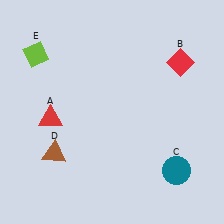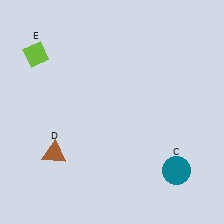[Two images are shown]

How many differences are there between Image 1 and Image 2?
There are 2 differences between the two images.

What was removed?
The red triangle (A), the red diamond (B) were removed in Image 2.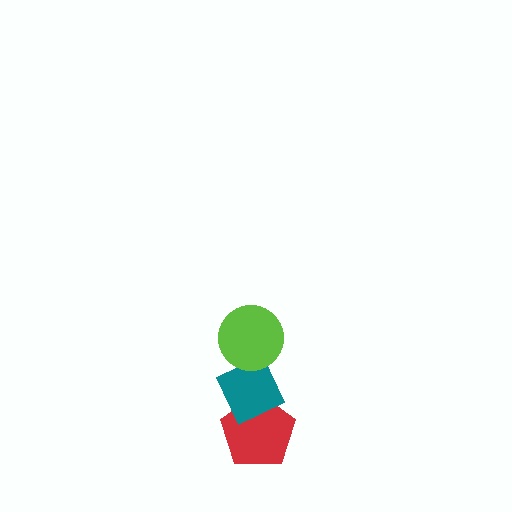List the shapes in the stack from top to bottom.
From top to bottom: the lime circle, the teal diamond, the red pentagon.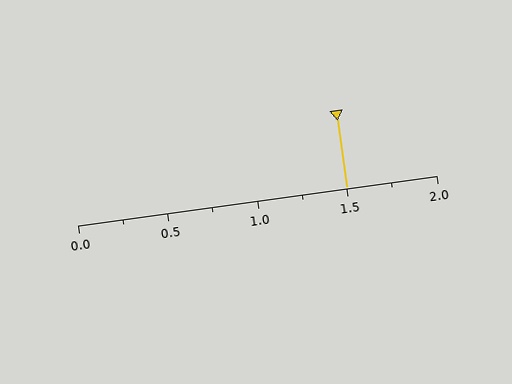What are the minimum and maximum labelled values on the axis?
The axis runs from 0.0 to 2.0.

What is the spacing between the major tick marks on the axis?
The major ticks are spaced 0.5 apart.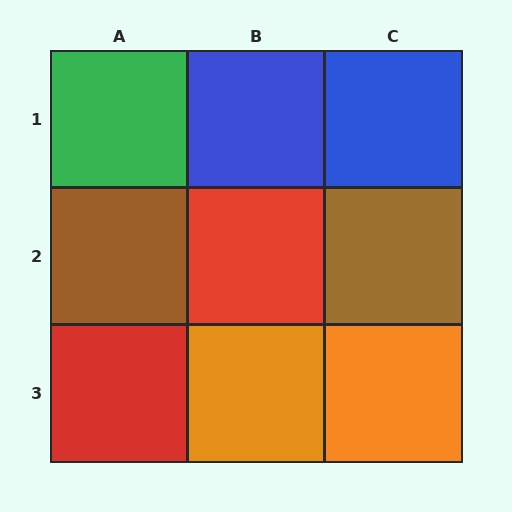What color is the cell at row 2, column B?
Red.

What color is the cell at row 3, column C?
Orange.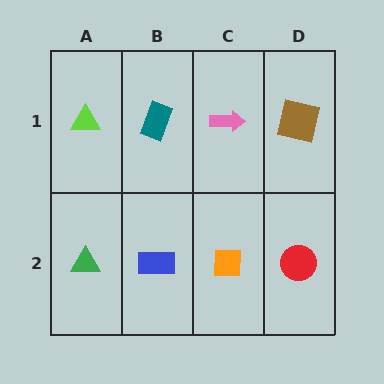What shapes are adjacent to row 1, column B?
A blue rectangle (row 2, column B), a lime triangle (row 1, column A), a pink arrow (row 1, column C).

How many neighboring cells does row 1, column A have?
2.